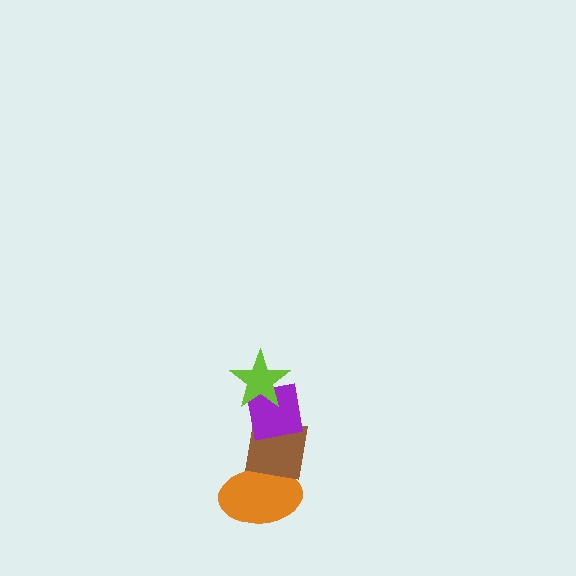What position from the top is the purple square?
The purple square is 2nd from the top.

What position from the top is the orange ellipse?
The orange ellipse is 4th from the top.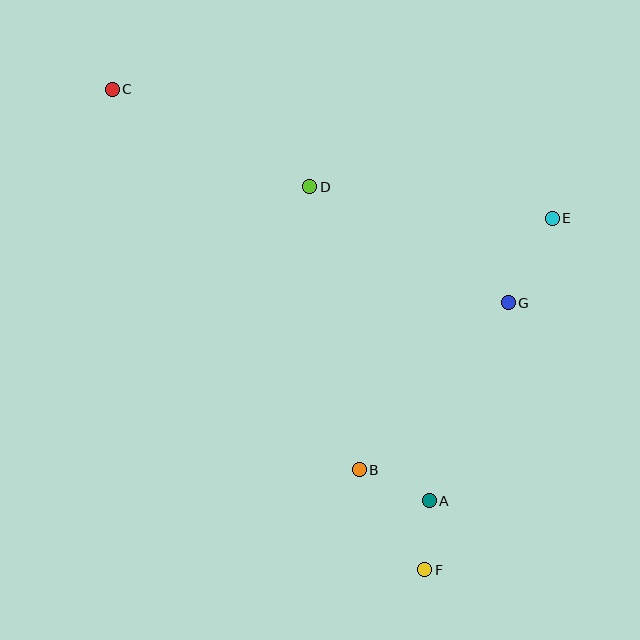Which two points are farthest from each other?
Points C and F are farthest from each other.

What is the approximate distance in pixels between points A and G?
The distance between A and G is approximately 213 pixels.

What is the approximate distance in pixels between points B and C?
The distance between B and C is approximately 454 pixels.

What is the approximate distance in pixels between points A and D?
The distance between A and D is approximately 336 pixels.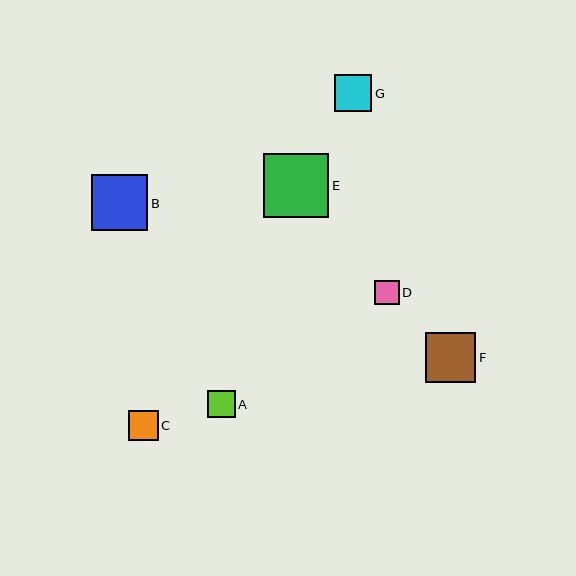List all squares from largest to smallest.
From largest to smallest: E, B, F, G, C, A, D.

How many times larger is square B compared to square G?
Square B is approximately 1.5 times the size of square G.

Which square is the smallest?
Square D is the smallest with a size of approximately 24 pixels.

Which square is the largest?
Square E is the largest with a size of approximately 65 pixels.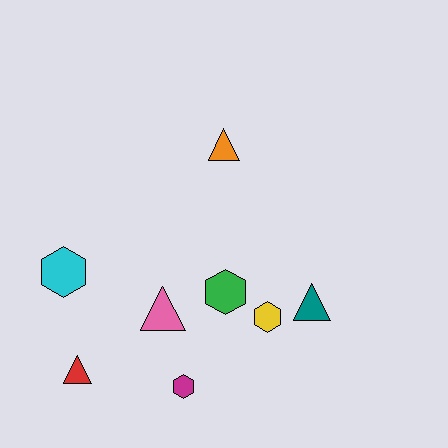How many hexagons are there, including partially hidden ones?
There are 4 hexagons.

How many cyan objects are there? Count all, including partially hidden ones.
There is 1 cyan object.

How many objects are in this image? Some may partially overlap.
There are 8 objects.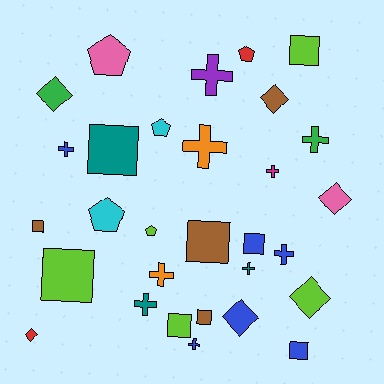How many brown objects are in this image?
There are 4 brown objects.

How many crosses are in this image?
There are 10 crosses.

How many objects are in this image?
There are 30 objects.